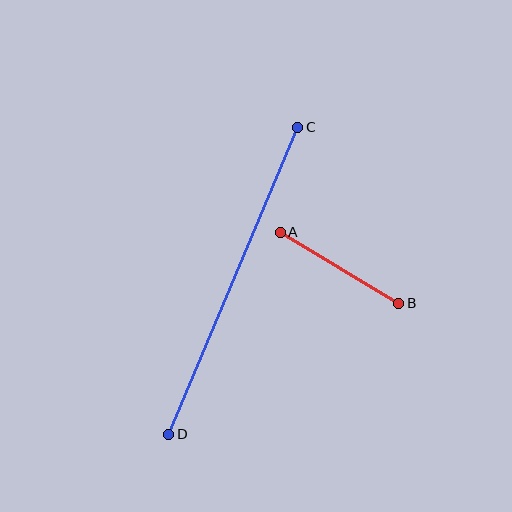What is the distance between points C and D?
The distance is approximately 333 pixels.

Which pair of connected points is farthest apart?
Points C and D are farthest apart.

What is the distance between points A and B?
The distance is approximately 138 pixels.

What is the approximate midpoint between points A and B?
The midpoint is at approximately (340, 268) pixels.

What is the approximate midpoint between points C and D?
The midpoint is at approximately (233, 281) pixels.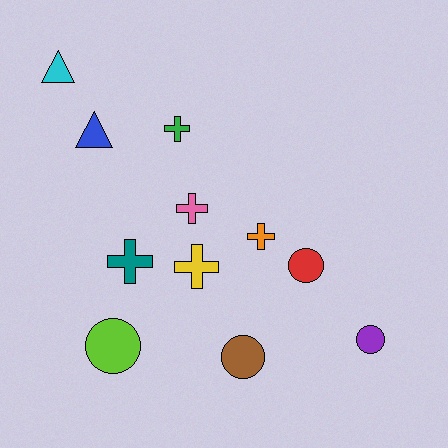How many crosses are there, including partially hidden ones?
There are 5 crosses.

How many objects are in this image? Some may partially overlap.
There are 11 objects.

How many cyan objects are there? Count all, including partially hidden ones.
There is 1 cyan object.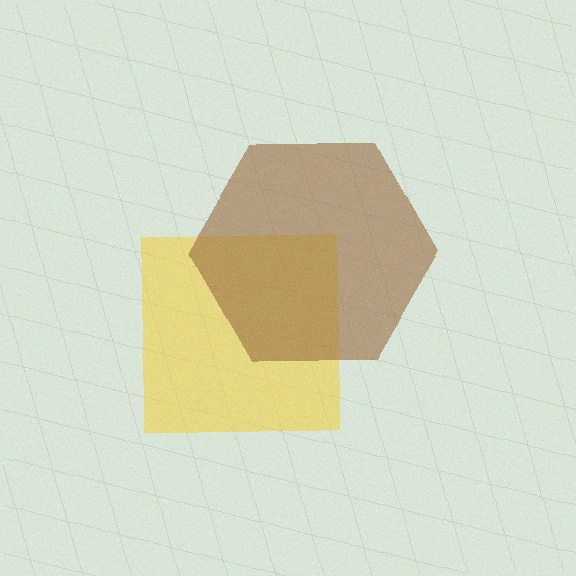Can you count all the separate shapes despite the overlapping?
Yes, there are 2 separate shapes.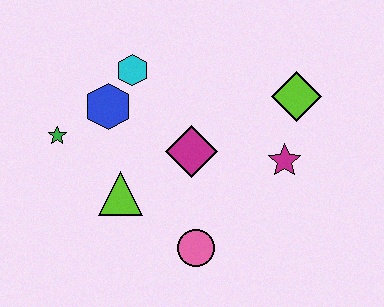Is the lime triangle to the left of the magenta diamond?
Yes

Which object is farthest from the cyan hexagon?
The pink circle is farthest from the cyan hexagon.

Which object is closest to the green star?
The blue hexagon is closest to the green star.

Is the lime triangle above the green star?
No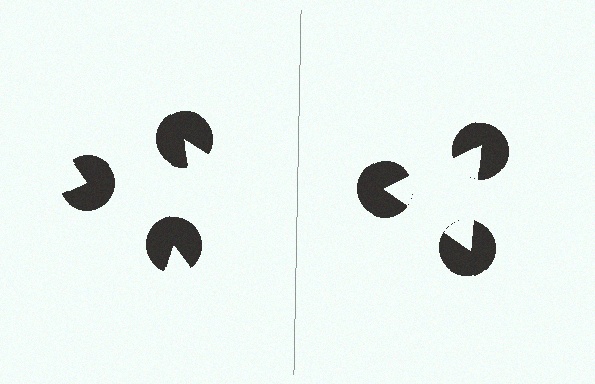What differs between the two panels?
The pac-man discs are positioned identically on both sides; only the wedge orientations differ. On the right they align to a triangle; on the left they are misaligned.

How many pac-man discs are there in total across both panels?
6 — 3 on each side.